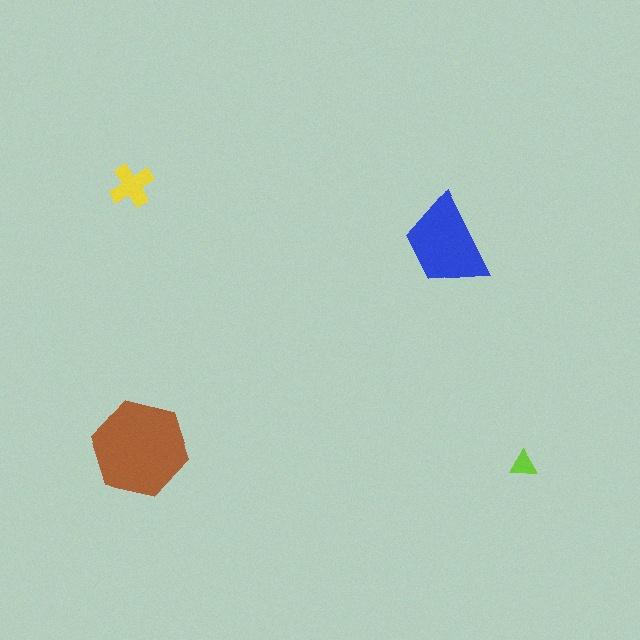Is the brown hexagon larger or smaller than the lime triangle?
Larger.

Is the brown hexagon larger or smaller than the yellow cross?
Larger.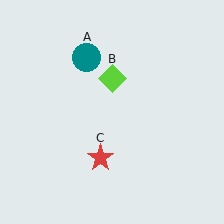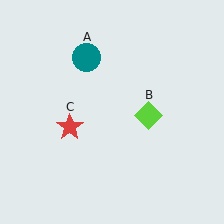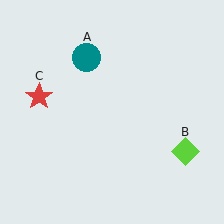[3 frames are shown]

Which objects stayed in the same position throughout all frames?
Teal circle (object A) remained stationary.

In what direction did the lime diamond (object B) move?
The lime diamond (object B) moved down and to the right.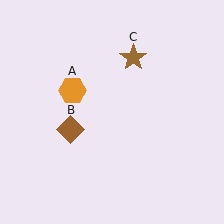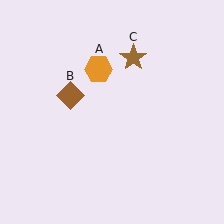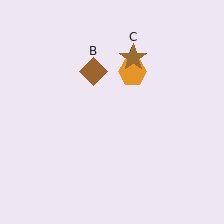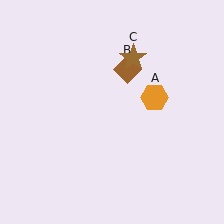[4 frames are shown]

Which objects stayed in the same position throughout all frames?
Brown star (object C) remained stationary.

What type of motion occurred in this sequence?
The orange hexagon (object A), brown diamond (object B) rotated clockwise around the center of the scene.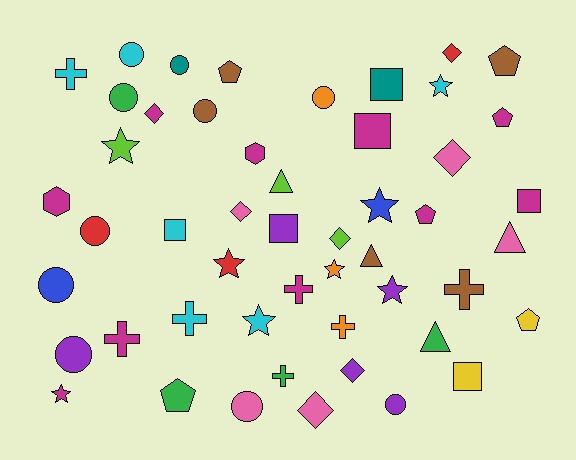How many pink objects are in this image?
There are 5 pink objects.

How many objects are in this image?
There are 50 objects.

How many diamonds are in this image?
There are 7 diamonds.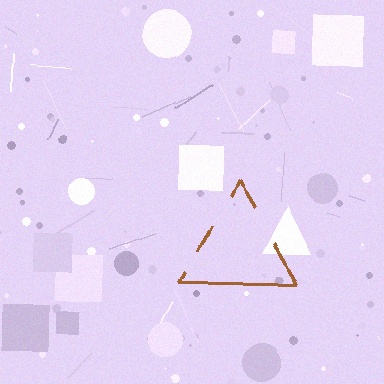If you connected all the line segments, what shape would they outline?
They would outline a triangle.